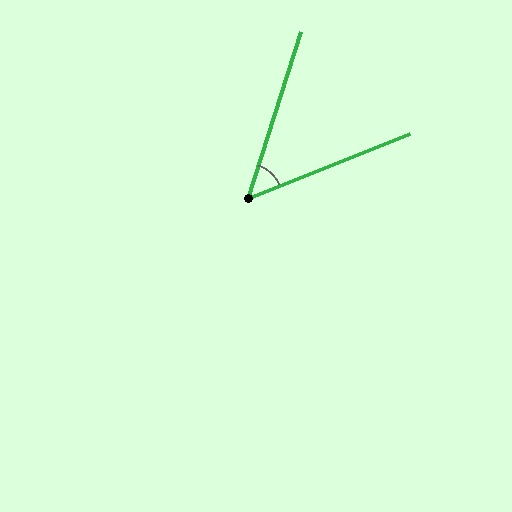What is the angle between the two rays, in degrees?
Approximately 50 degrees.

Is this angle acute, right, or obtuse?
It is acute.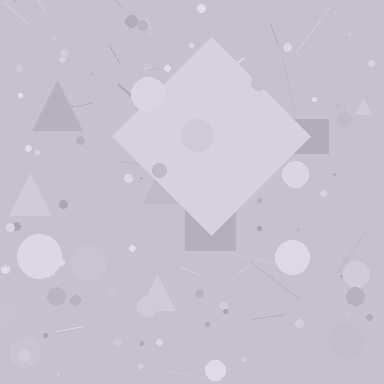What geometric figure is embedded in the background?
A diamond is embedded in the background.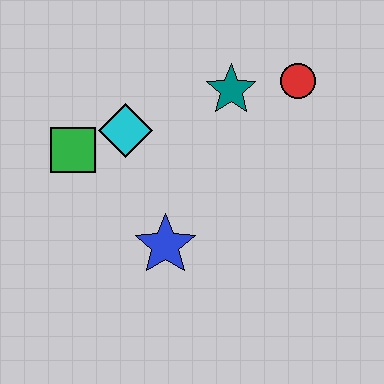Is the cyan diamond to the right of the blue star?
No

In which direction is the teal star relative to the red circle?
The teal star is to the left of the red circle.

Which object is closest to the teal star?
The red circle is closest to the teal star.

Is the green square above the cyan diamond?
No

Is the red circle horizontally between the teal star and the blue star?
No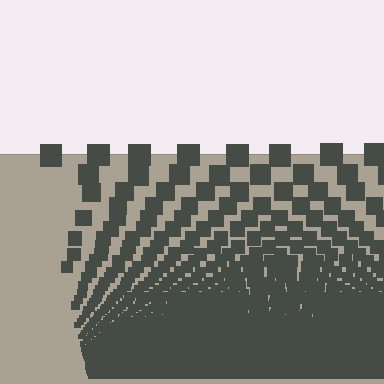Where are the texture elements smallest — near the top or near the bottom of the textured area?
Near the bottom.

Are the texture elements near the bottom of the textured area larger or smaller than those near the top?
Smaller. The gradient is inverted — elements near the bottom are smaller and denser.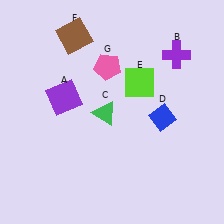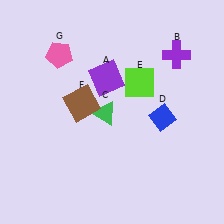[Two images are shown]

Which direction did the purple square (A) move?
The purple square (A) moved right.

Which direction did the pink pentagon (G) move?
The pink pentagon (G) moved left.